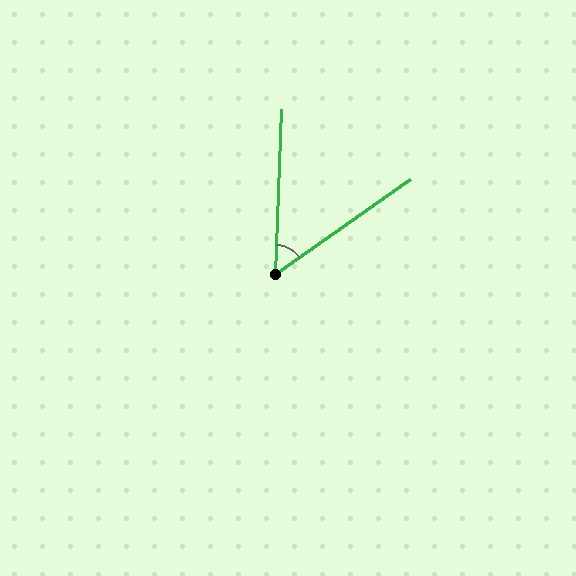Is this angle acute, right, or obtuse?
It is acute.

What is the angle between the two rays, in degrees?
Approximately 53 degrees.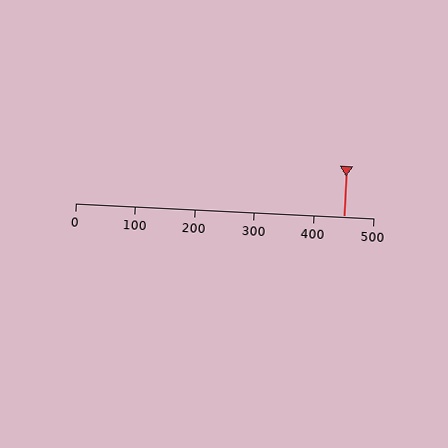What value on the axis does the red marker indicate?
The marker indicates approximately 450.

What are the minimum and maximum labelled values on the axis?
The axis runs from 0 to 500.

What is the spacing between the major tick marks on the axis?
The major ticks are spaced 100 apart.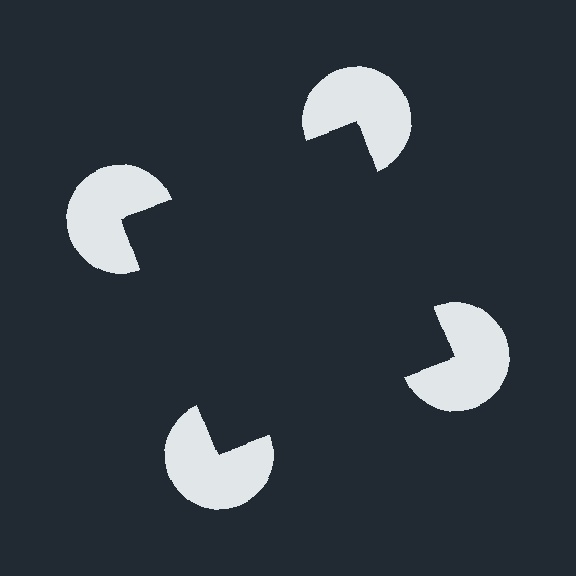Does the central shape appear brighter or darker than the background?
It typically appears slightly darker than the background, even though no actual brightness change is drawn.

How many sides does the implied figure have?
4 sides.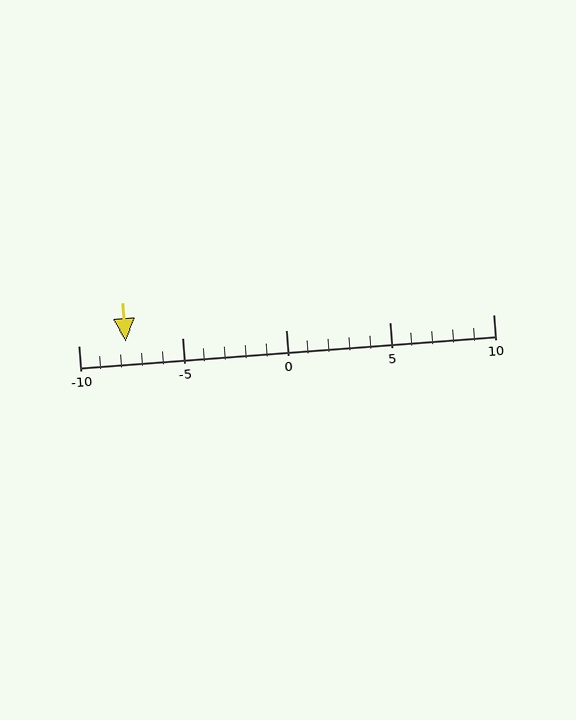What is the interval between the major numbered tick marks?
The major tick marks are spaced 5 units apart.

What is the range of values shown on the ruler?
The ruler shows values from -10 to 10.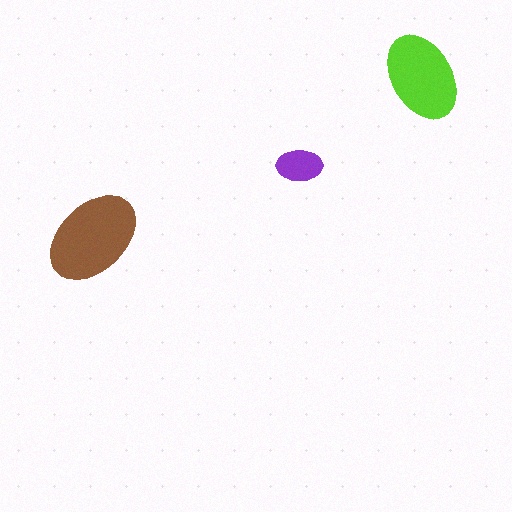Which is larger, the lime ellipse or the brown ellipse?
The brown one.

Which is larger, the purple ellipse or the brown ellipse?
The brown one.